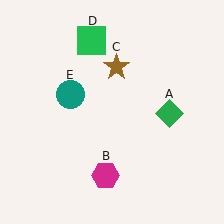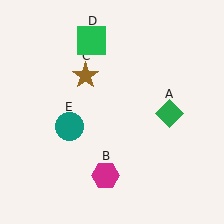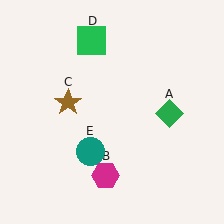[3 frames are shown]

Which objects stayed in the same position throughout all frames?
Green diamond (object A) and magenta hexagon (object B) and green square (object D) remained stationary.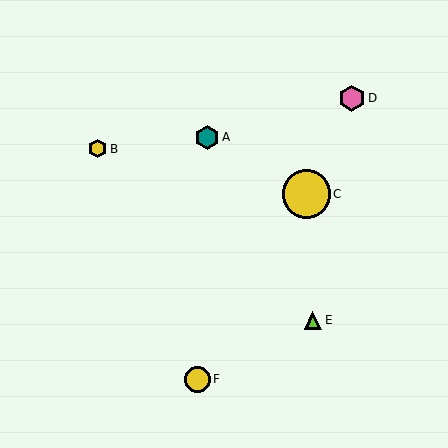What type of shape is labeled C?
Shape C is a yellow circle.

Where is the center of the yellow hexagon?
The center of the yellow hexagon is at (98, 149).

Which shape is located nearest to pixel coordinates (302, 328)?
The lime triangle (labeled E) at (313, 320) is nearest to that location.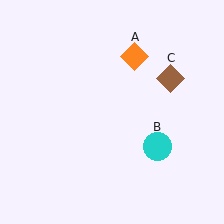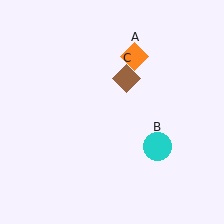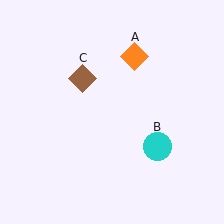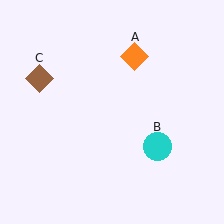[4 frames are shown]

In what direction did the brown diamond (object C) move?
The brown diamond (object C) moved left.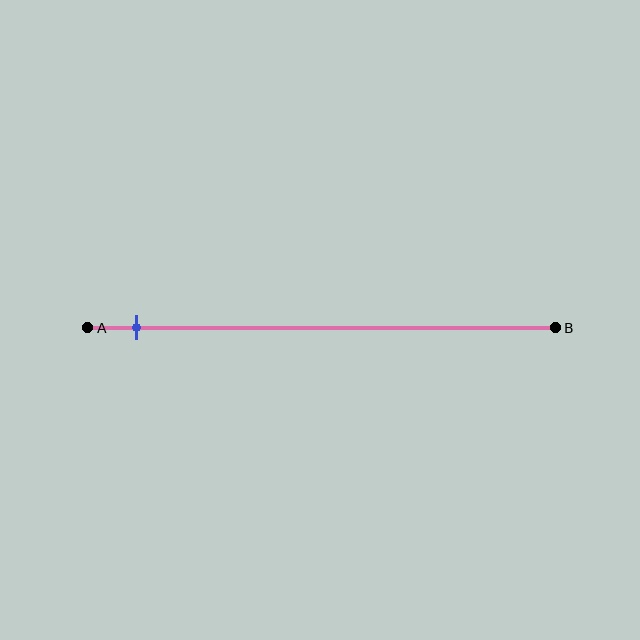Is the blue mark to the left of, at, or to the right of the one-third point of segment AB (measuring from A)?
The blue mark is to the left of the one-third point of segment AB.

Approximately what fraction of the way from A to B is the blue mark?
The blue mark is approximately 10% of the way from A to B.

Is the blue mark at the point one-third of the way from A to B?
No, the mark is at about 10% from A, not at the 33% one-third point.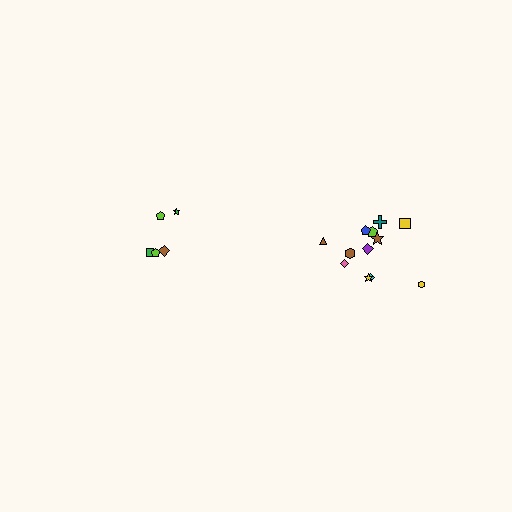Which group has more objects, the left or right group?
The right group.